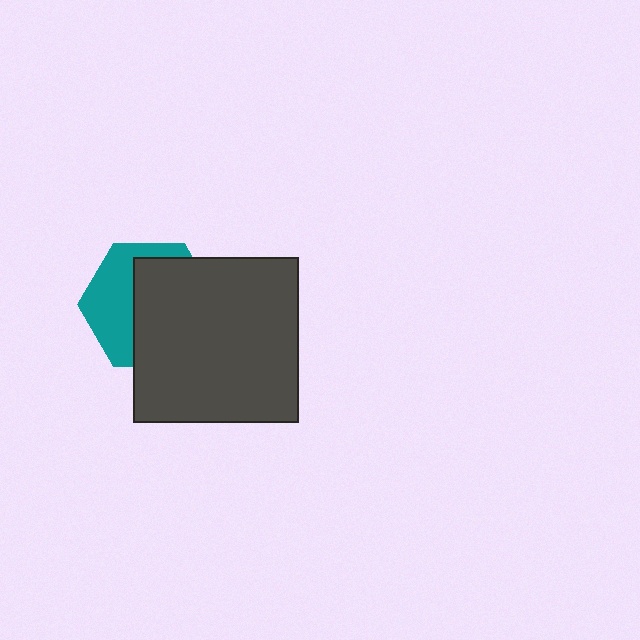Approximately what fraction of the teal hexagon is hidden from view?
Roughly 58% of the teal hexagon is hidden behind the dark gray square.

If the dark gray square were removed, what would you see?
You would see the complete teal hexagon.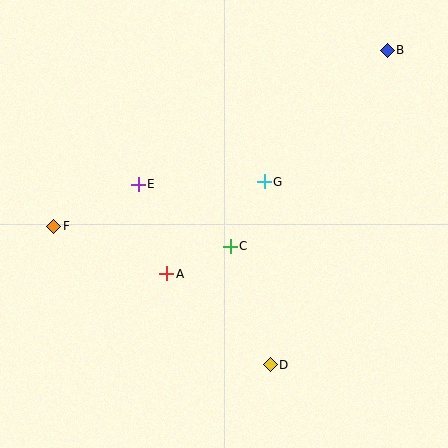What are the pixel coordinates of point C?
Point C is at (230, 246).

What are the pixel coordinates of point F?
Point F is at (54, 226).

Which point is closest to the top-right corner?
Point B is closest to the top-right corner.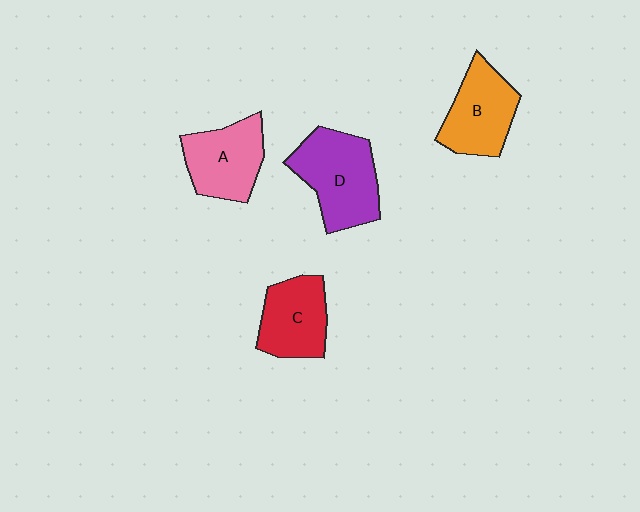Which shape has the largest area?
Shape D (purple).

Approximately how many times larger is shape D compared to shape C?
Approximately 1.3 times.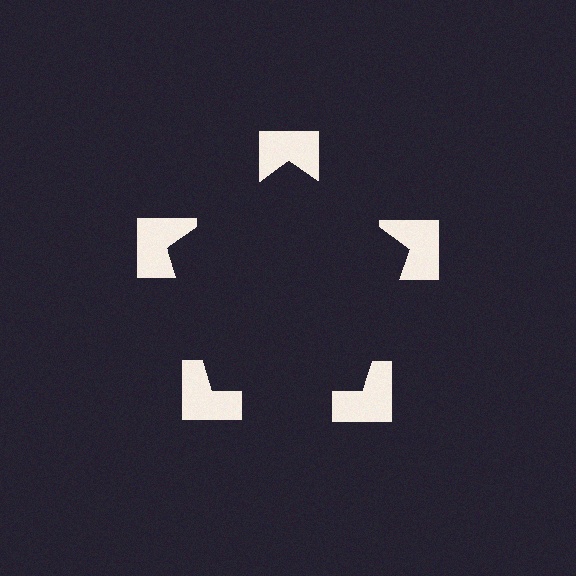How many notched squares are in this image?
There are 5 — one at each vertex of the illusory pentagon.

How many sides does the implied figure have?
5 sides.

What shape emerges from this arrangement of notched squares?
An illusory pentagon — its edges are inferred from the aligned wedge cuts in the notched squares, not physically drawn.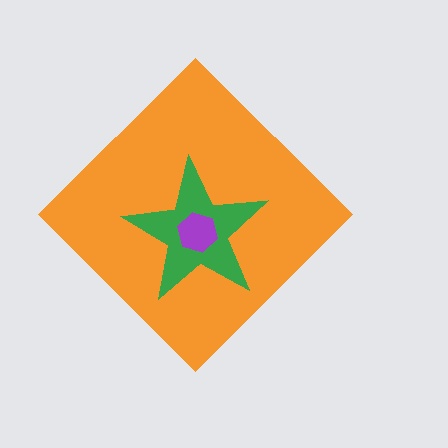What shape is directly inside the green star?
The purple hexagon.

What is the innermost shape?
The purple hexagon.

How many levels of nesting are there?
3.